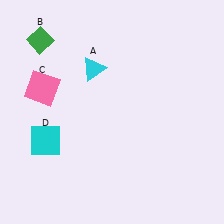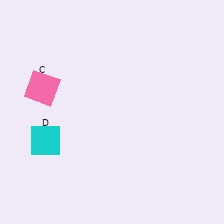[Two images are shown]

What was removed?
The cyan triangle (A), the green diamond (B) were removed in Image 2.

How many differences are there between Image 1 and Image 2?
There are 2 differences between the two images.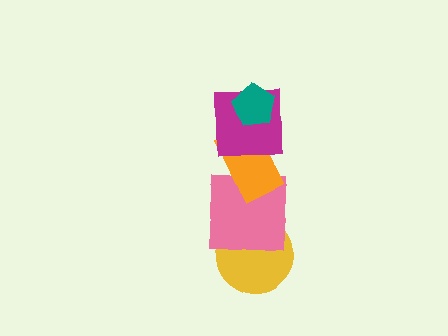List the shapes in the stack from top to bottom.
From top to bottom: the teal pentagon, the magenta square, the orange rectangle, the pink square, the yellow circle.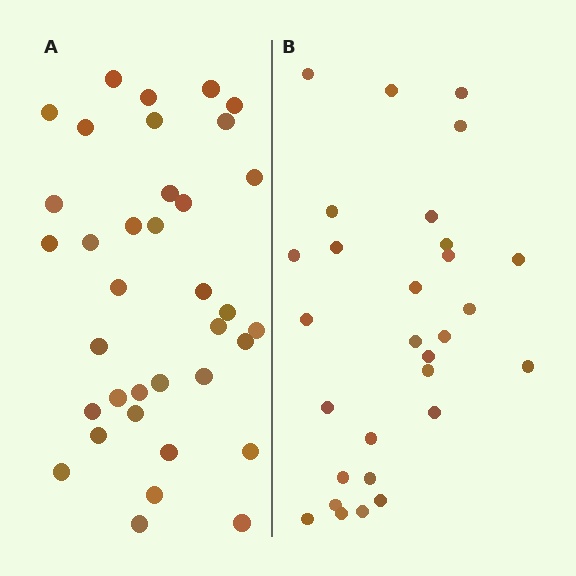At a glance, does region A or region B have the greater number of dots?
Region A (the left region) has more dots.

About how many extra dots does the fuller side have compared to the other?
Region A has roughly 8 or so more dots than region B.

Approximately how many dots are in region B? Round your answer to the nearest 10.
About 30 dots. (The exact count is 29, which rounds to 30.)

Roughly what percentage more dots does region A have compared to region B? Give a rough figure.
About 25% more.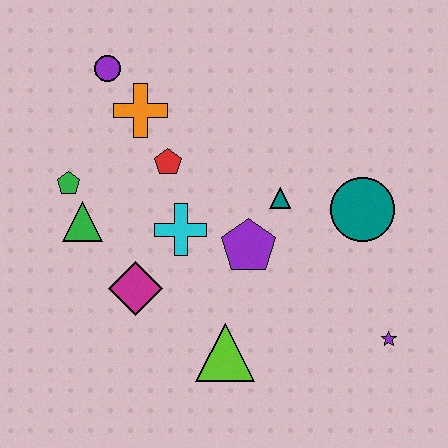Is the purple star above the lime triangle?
Yes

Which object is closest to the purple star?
The teal circle is closest to the purple star.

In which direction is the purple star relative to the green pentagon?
The purple star is to the right of the green pentagon.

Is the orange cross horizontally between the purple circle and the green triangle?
No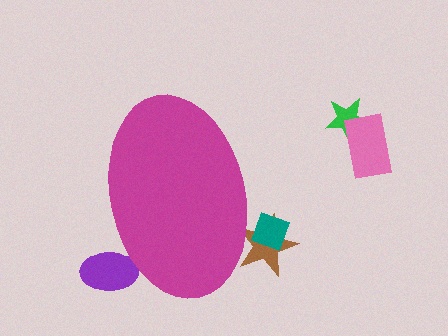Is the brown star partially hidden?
Yes, the brown star is partially hidden behind the magenta ellipse.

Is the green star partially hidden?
No, the green star is fully visible.